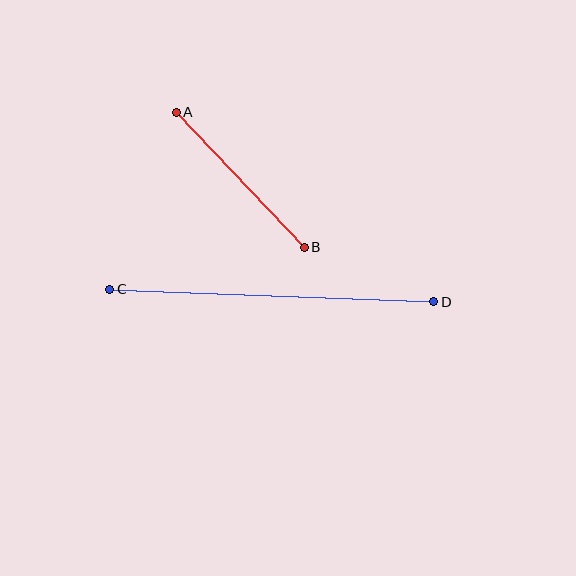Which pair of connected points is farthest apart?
Points C and D are farthest apart.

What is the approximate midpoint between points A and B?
The midpoint is at approximately (240, 180) pixels.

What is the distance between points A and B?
The distance is approximately 186 pixels.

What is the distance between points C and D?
The distance is approximately 325 pixels.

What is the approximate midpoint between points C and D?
The midpoint is at approximately (272, 296) pixels.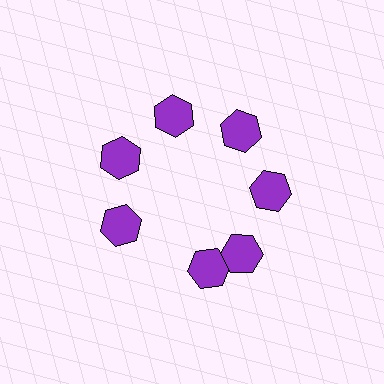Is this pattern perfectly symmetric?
No. The 7 purple hexagons are arranged in a ring, but one element near the 6 o'clock position is rotated out of alignment along the ring, breaking the 7-fold rotational symmetry.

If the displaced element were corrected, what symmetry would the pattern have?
It would have 7-fold rotational symmetry — the pattern would map onto itself every 51 degrees.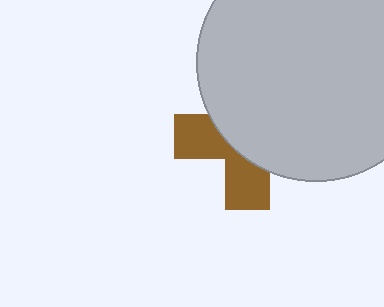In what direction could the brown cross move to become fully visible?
The brown cross could move toward the lower-left. That would shift it out from behind the light gray circle entirely.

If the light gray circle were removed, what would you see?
You would see the complete brown cross.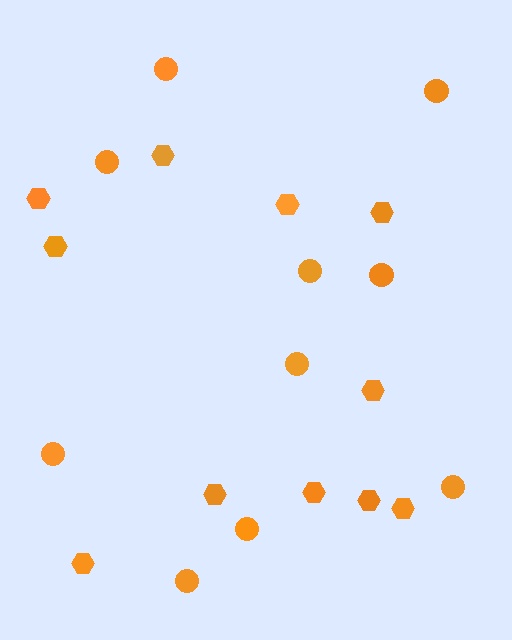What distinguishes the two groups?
There are 2 groups: one group of circles (10) and one group of hexagons (11).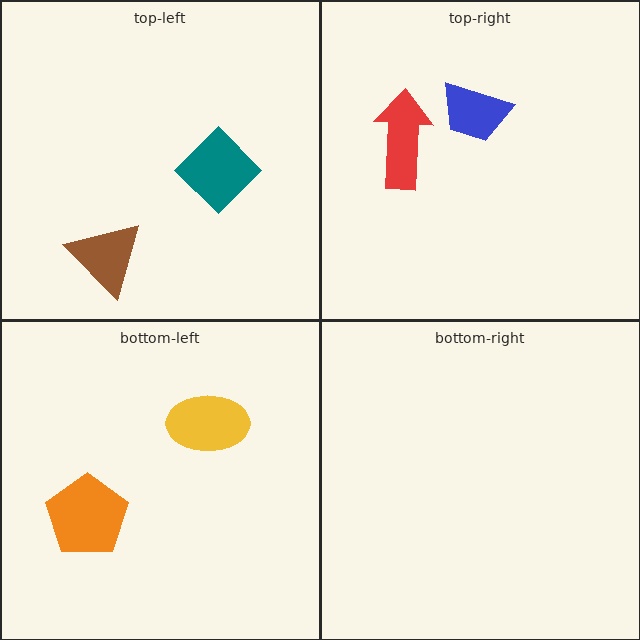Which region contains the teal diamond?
The top-left region.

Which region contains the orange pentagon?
The bottom-left region.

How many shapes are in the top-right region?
2.